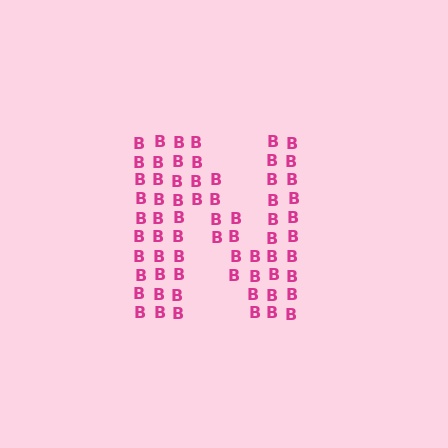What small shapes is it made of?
It is made of small letter B's.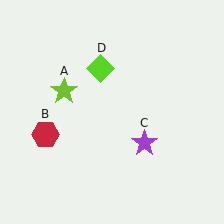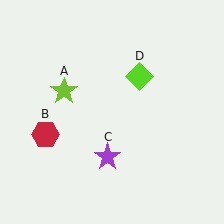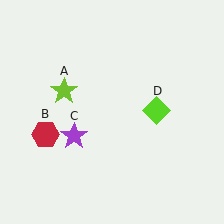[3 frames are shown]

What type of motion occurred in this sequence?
The purple star (object C), lime diamond (object D) rotated clockwise around the center of the scene.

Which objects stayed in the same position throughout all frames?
Lime star (object A) and red hexagon (object B) remained stationary.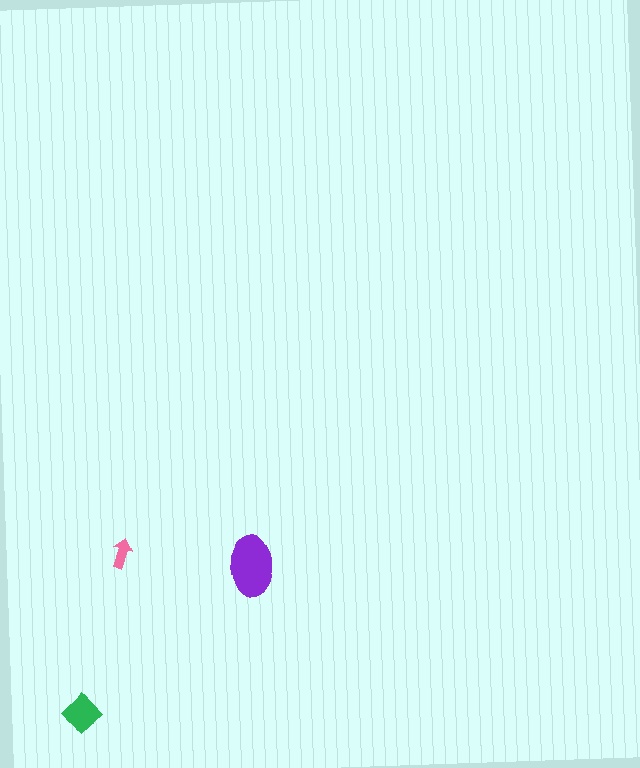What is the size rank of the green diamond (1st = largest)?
2nd.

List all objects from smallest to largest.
The pink arrow, the green diamond, the purple ellipse.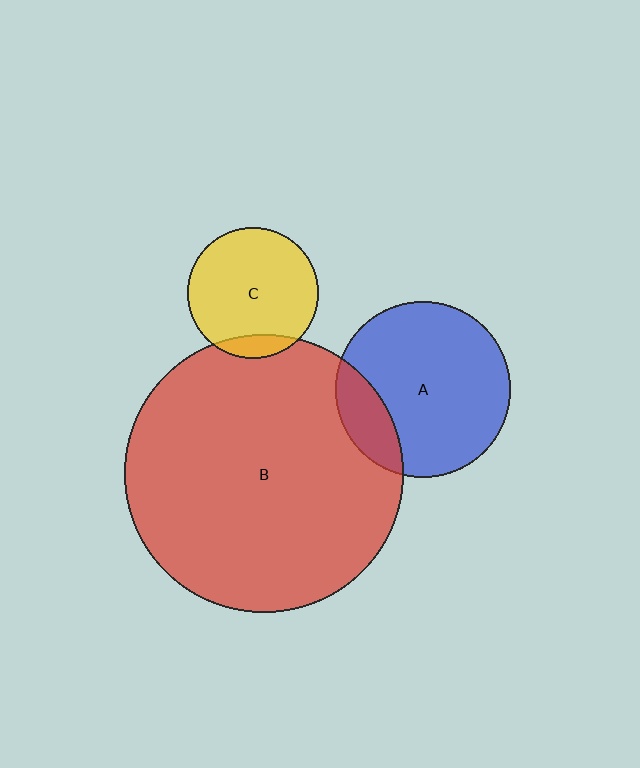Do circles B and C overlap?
Yes.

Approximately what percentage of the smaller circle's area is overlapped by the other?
Approximately 10%.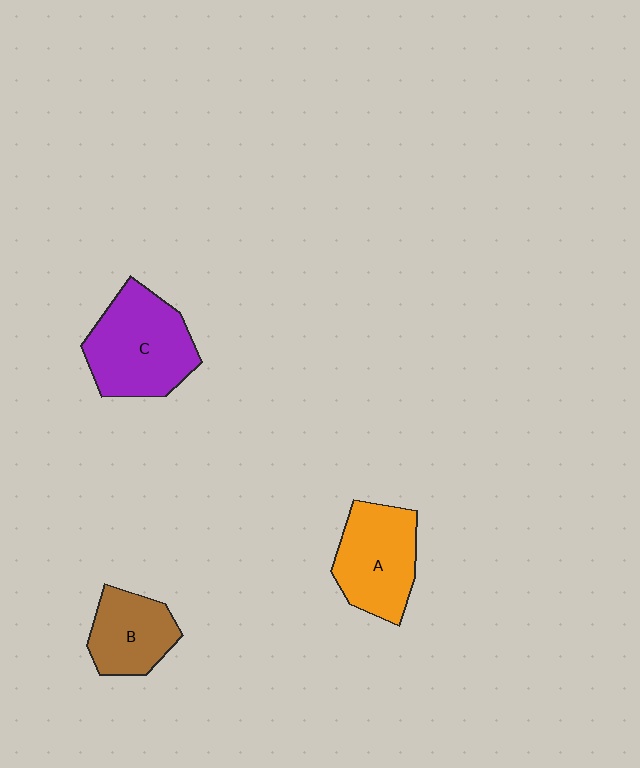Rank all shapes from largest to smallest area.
From largest to smallest: C (purple), A (orange), B (brown).